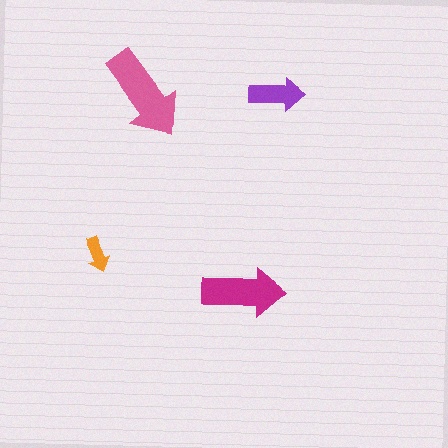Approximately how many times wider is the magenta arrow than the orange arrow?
About 2.5 times wider.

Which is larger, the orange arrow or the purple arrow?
The purple one.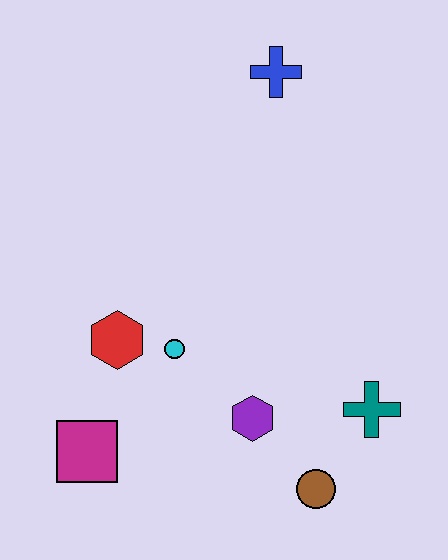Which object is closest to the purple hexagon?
The brown circle is closest to the purple hexagon.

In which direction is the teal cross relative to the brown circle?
The teal cross is above the brown circle.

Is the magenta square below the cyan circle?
Yes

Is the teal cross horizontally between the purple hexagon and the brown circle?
No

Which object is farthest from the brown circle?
The blue cross is farthest from the brown circle.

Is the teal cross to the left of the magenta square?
No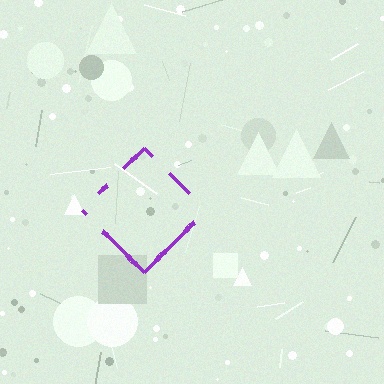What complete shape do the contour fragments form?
The contour fragments form a diamond.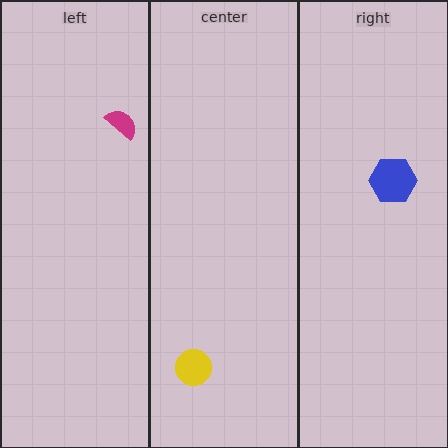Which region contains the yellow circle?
The center region.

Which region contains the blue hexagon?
The right region.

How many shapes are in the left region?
1.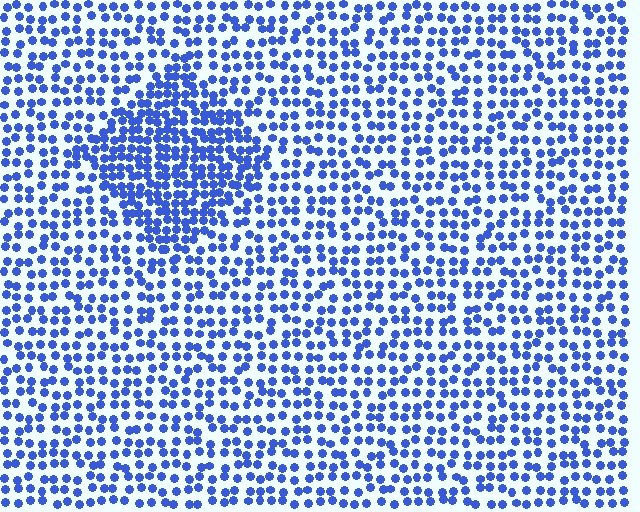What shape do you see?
I see a diamond.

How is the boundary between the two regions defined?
The boundary is defined by a change in element density (approximately 1.8x ratio). All elements are the same color, size, and shape.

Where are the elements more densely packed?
The elements are more densely packed inside the diamond boundary.